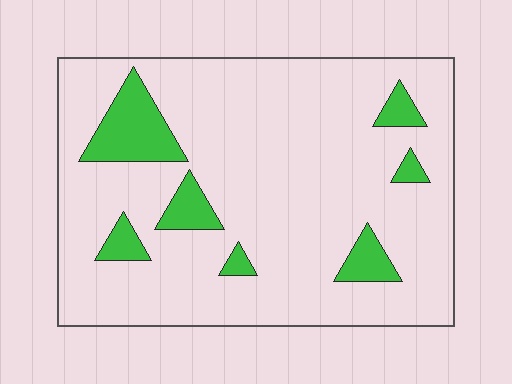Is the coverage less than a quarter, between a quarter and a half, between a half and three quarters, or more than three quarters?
Less than a quarter.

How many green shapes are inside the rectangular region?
7.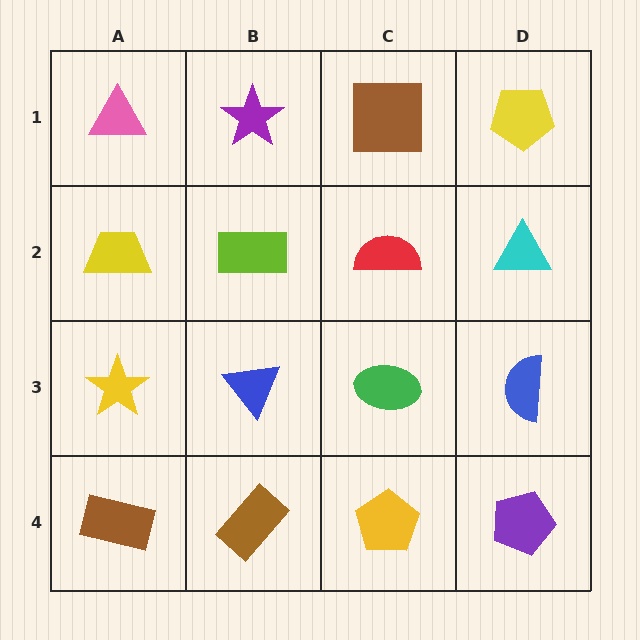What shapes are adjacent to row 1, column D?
A cyan triangle (row 2, column D), a brown square (row 1, column C).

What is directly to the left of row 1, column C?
A purple star.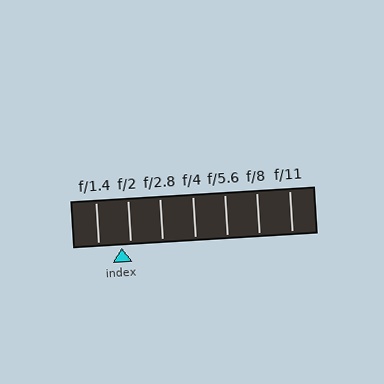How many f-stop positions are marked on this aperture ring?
There are 7 f-stop positions marked.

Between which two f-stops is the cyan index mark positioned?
The index mark is between f/1.4 and f/2.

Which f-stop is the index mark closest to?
The index mark is closest to f/2.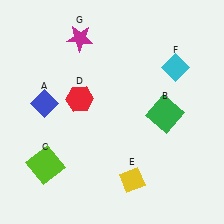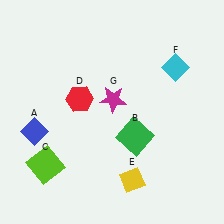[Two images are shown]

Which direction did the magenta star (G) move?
The magenta star (G) moved down.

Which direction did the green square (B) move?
The green square (B) moved left.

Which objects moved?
The objects that moved are: the blue diamond (A), the green square (B), the magenta star (G).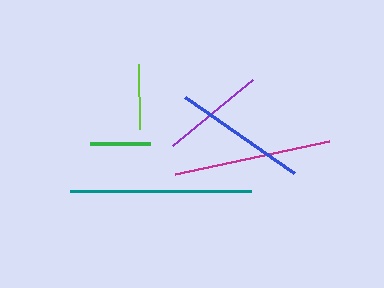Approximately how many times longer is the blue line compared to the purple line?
The blue line is approximately 1.3 times the length of the purple line.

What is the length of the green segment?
The green segment is approximately 60 pixels long.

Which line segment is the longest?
The teal line is the longest at approximately 181 pixels.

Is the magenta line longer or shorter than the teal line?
The teal line is longer than the magenta line.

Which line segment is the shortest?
The green line is the shortest at approximately 60 pixels.